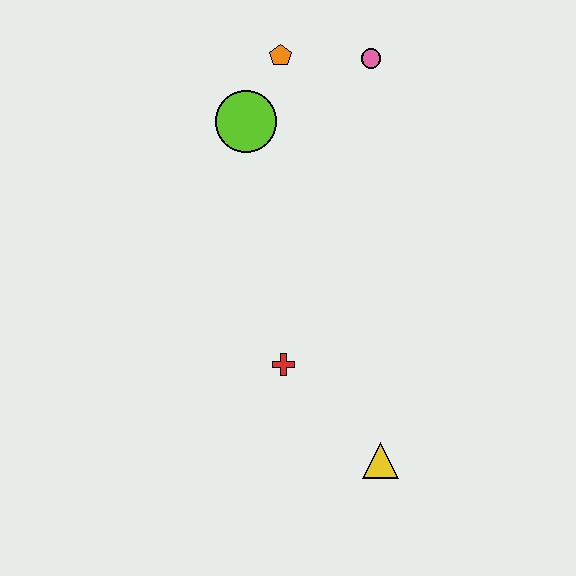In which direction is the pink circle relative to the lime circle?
The pink circle is to the right of the lime circle.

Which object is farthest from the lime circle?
The yellow triangle is farthest from the lime circle.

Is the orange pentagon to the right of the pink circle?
No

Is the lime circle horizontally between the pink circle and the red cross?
No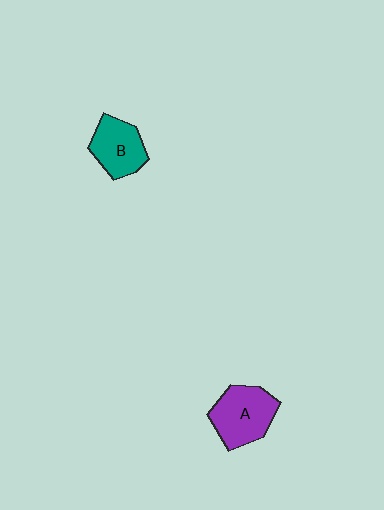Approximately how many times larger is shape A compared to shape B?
Approximately 1.3 times.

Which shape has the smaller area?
Shape B (teal).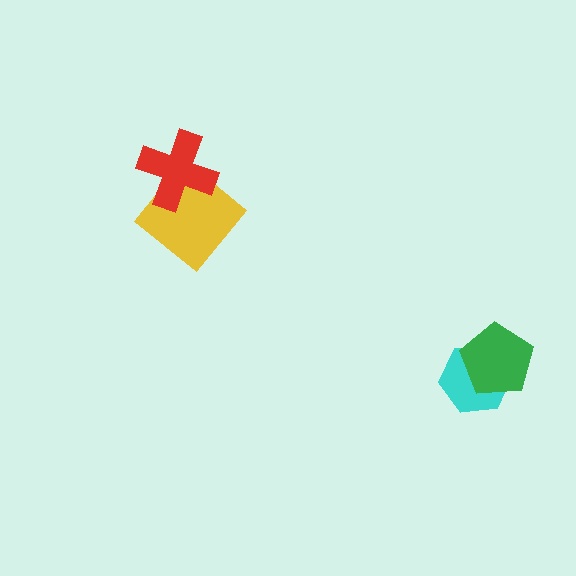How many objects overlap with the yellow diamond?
1 object overlaps with the yellow diamond.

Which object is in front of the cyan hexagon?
The green pentagon is in front of the cyan hexagon.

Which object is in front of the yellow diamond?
The red cross is in front of the yellow diamond.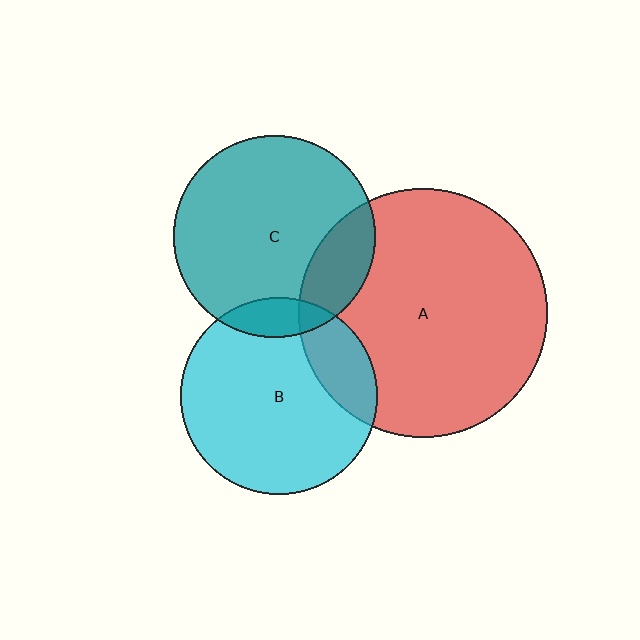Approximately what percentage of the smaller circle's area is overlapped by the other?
Approximately 10%.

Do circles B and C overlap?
Yes.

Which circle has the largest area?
Circle A (red).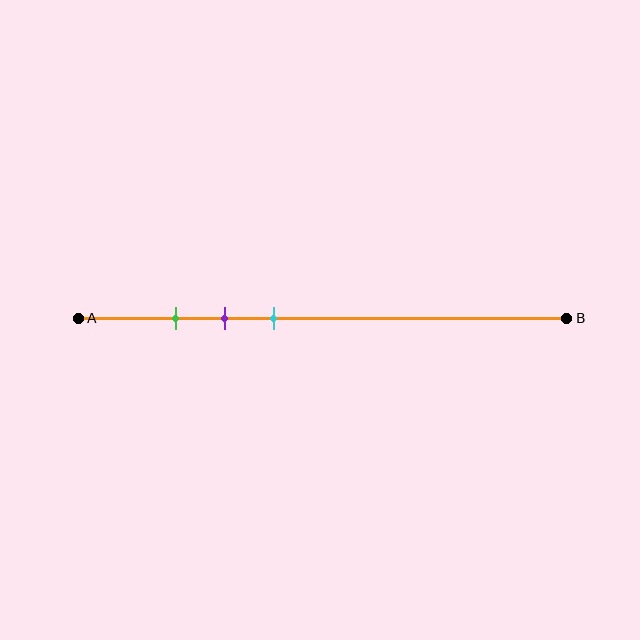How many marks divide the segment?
There are 3 marks dividing the segment.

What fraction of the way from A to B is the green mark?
The green mark is approximately 20% (0.2) of the way from A to B.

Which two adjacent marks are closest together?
The green and purple marks are the closest adjacent pair.